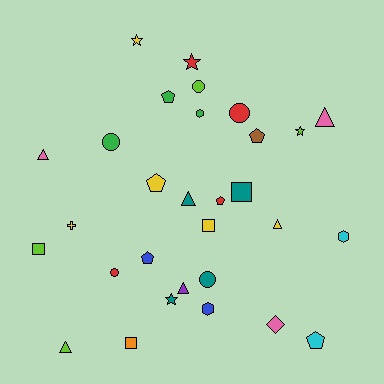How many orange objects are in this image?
There is 1 orange object.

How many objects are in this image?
There are 30 objects.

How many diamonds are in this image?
There is 1 diamond.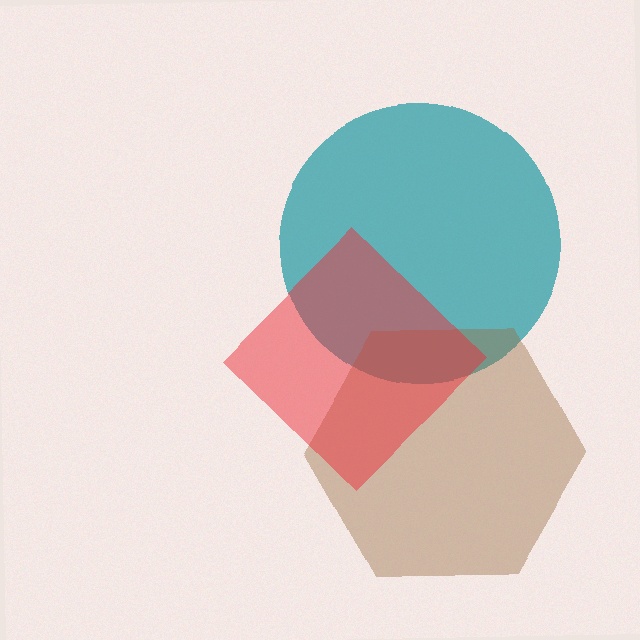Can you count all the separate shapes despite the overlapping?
Yes, there are 3 separate shapes.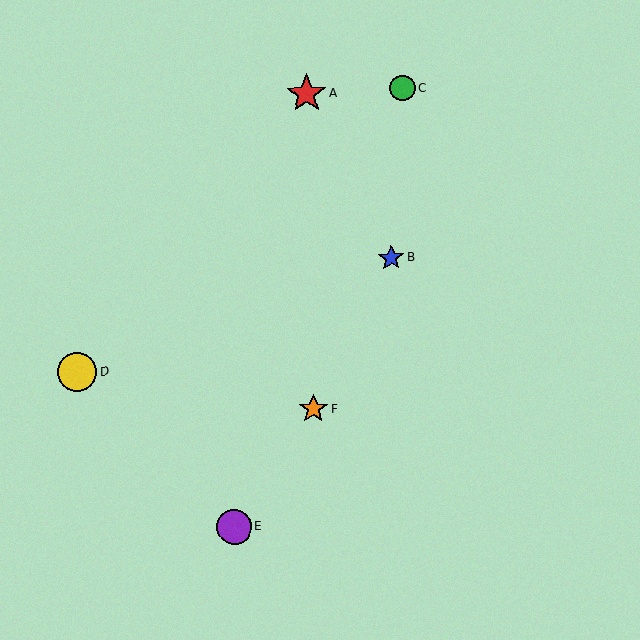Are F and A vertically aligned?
Yes, both are at x≈313.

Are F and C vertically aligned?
No, F is at x≈313 and C is at x≈403.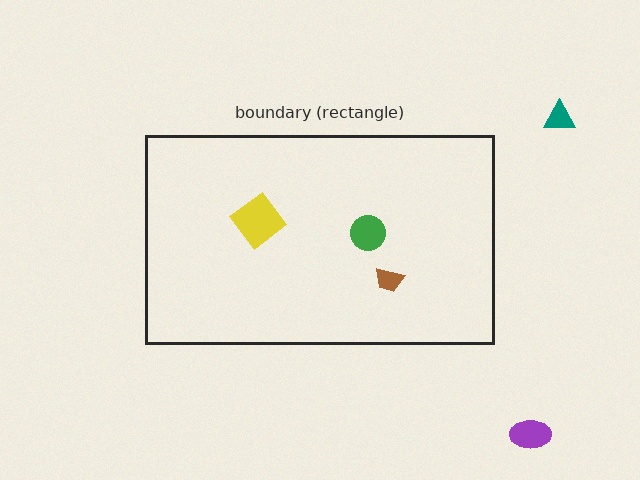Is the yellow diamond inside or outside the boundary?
Inside.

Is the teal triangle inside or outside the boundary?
Outside.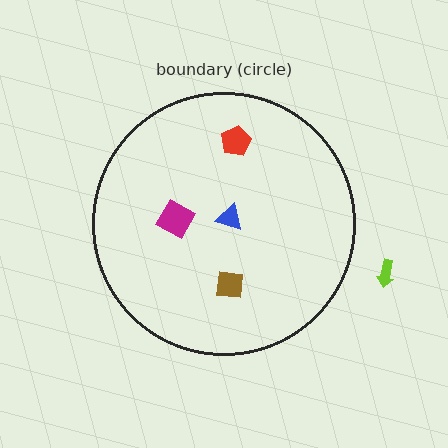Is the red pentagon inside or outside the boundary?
Inside.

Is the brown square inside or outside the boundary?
Inside.